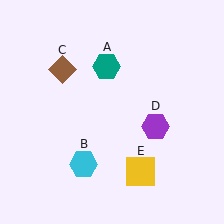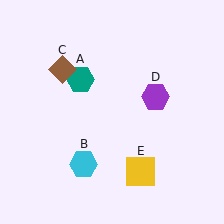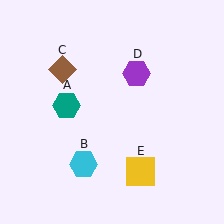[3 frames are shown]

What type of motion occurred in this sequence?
The teal hexagon (object A), purple hexagon (object D) rotated counterclockwise around the center of the scene.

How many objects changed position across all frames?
2 objects changed position: teal hexagon (object A), purple hexagon (object D).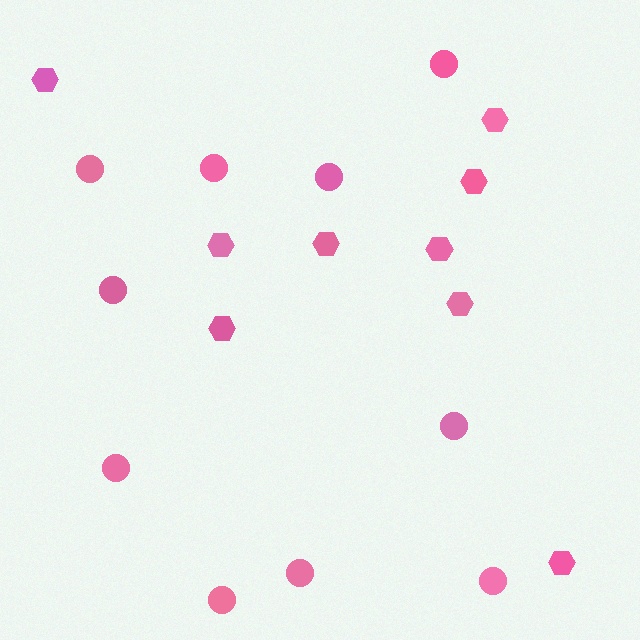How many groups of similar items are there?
There are 2 groups: one group of circles (10) and one group of hexagons (9).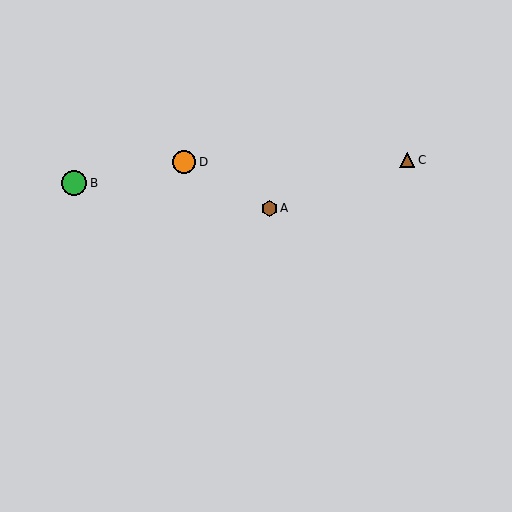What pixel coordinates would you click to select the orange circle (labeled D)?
Click at (184, 162) to select the orange circle D.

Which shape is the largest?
The green circle (labeled B) is the largest.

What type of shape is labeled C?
Shape C is a brown triangle.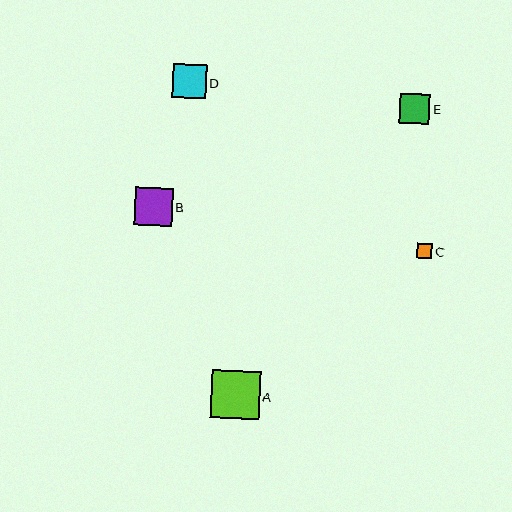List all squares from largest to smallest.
From largest to smallest: A, B, D, E, C.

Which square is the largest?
Square A is the largest with a size of approximately 48 pixels.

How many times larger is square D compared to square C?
Square D is approximately 2.2 times the size of square C.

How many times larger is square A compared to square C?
Square A is approximately 3.2 times the size of square C.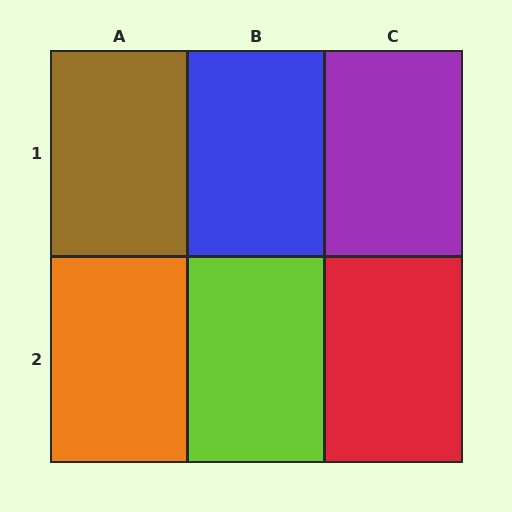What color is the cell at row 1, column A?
Brown.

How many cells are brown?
1 cell is brown.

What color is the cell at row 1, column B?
Blue.